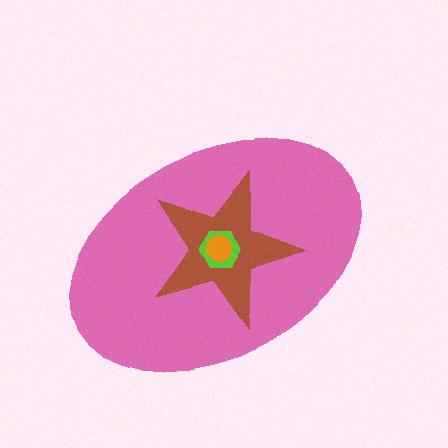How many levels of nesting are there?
4.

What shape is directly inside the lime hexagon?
The orange circle.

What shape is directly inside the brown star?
The lime hexagon.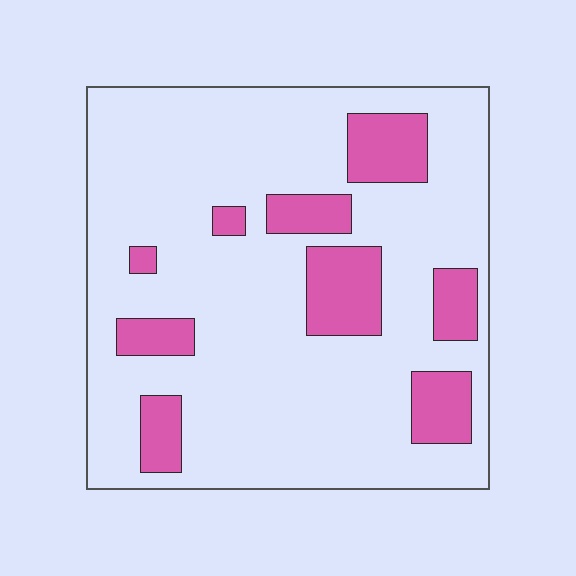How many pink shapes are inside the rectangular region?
9.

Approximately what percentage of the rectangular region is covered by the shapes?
Approximately 20%.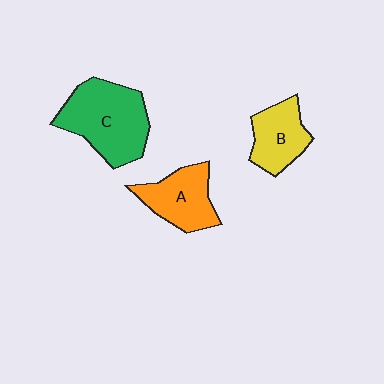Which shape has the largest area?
Shape C (green).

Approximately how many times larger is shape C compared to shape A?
Approximately 1.5 times.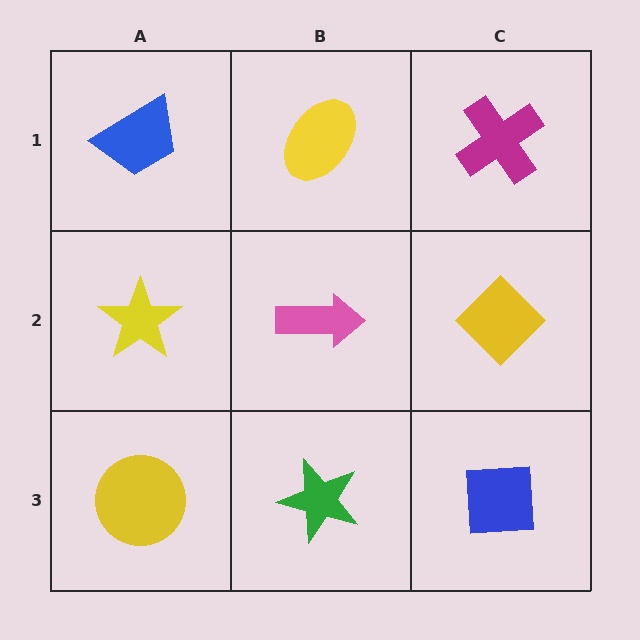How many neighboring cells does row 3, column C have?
2.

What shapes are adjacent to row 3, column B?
A pink arrow (row 2, column B), a yellow circle (row 3, column A), a blue square (row 3, column C).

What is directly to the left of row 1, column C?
A yellow ellipse.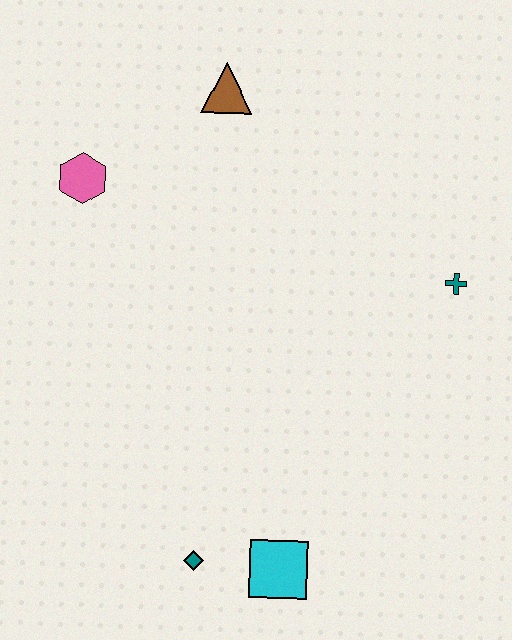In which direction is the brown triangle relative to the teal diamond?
The brown triangle is above the teal diamond.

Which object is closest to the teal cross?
The brown triangle is closest to the teal cross.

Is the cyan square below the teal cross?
Yes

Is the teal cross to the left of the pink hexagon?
No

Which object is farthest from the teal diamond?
The brown triangle is farthest from the teal diamond.